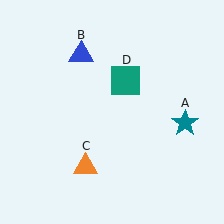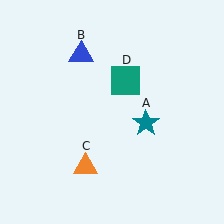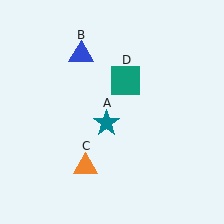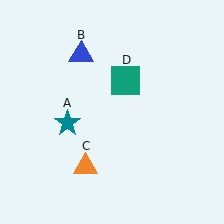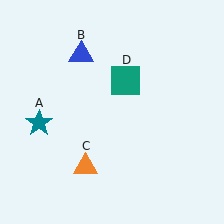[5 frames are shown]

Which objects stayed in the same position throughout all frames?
Blue triangle (object B) and orange triangle (object C) and teal square (object D) remained stationary.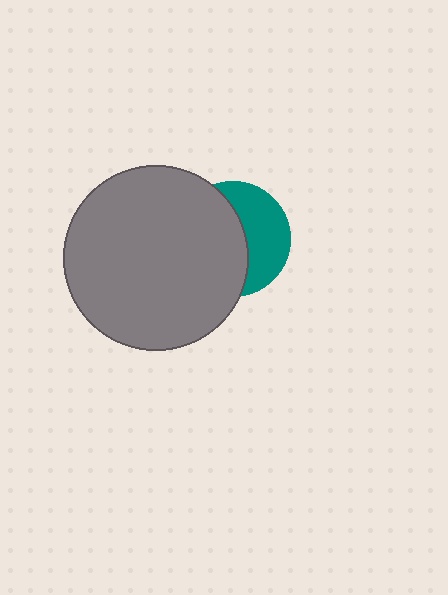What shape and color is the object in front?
The object in front is a gray circle.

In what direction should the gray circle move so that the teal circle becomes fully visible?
The gray circle should move left. That is the shortest direction to clear the overlap and leave the teal circle fully visible.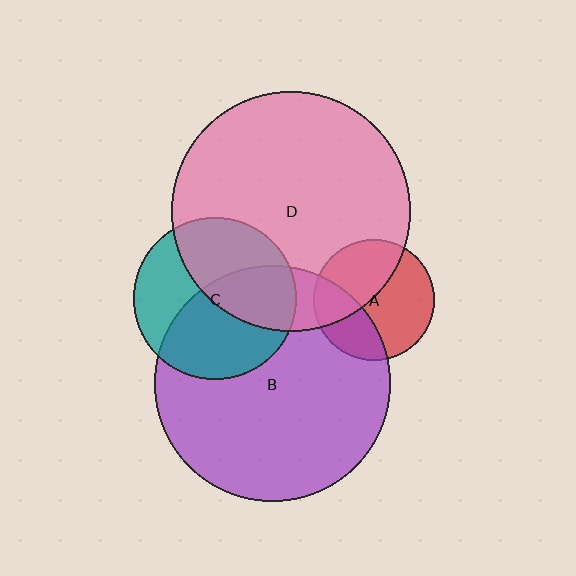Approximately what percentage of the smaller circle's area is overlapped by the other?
Approximately 55%.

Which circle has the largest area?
Circle D (pink).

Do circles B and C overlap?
Yes.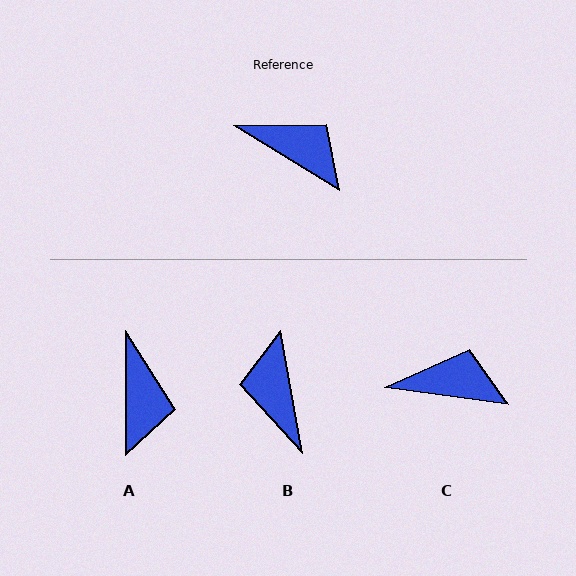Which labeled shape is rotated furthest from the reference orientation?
B, about 132 degrees away.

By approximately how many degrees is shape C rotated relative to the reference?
Approximately 24 degrees counter-clockwise.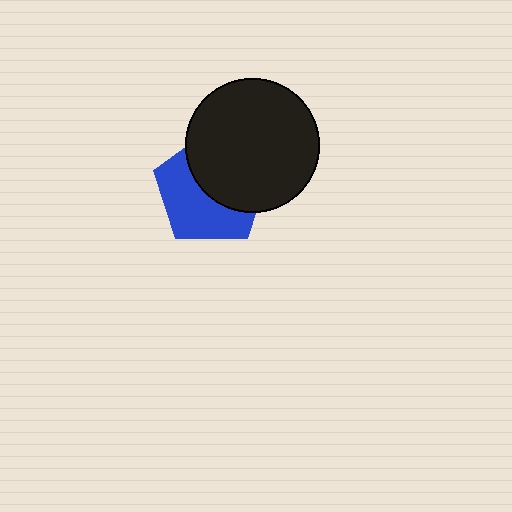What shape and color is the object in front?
The object in front is a black circle.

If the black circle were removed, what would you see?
You would see the complete blue pentagon.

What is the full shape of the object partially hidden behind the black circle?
The partially hidden object is a blue pentagon.